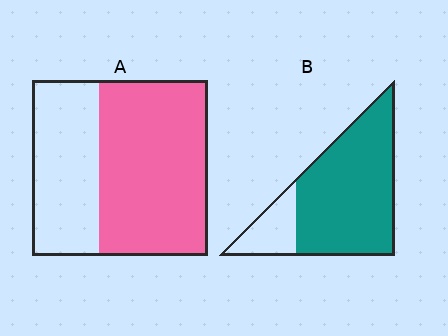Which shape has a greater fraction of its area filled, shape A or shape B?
Shape B.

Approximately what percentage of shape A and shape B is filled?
A is approximately 60% and B is approximately 80%.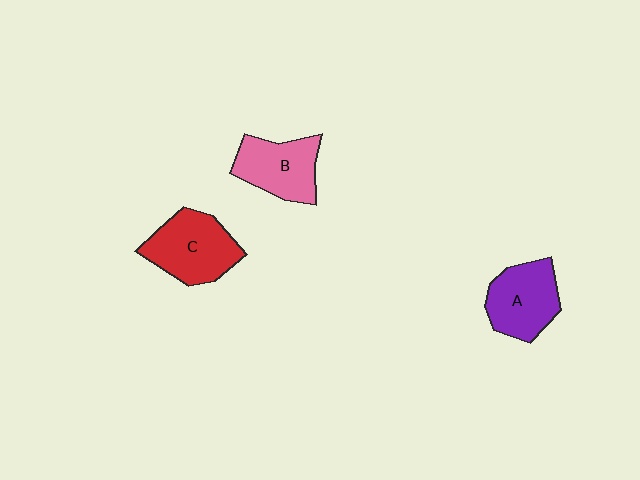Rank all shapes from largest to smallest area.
From largest to smallest: C (red), A (purple), B (pink).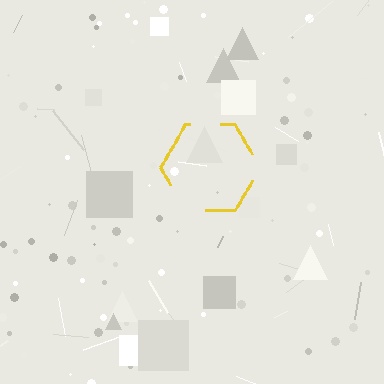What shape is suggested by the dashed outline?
The dashed outline suggests a hexagon.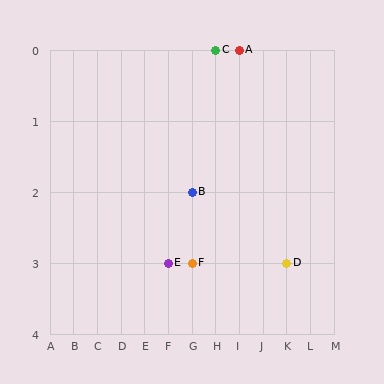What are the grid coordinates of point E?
Point E is at grid coordinates (F, 3).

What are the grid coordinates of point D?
Point D is at grid coordinates (K, 3).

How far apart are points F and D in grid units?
Points F and D are 4 columns apart.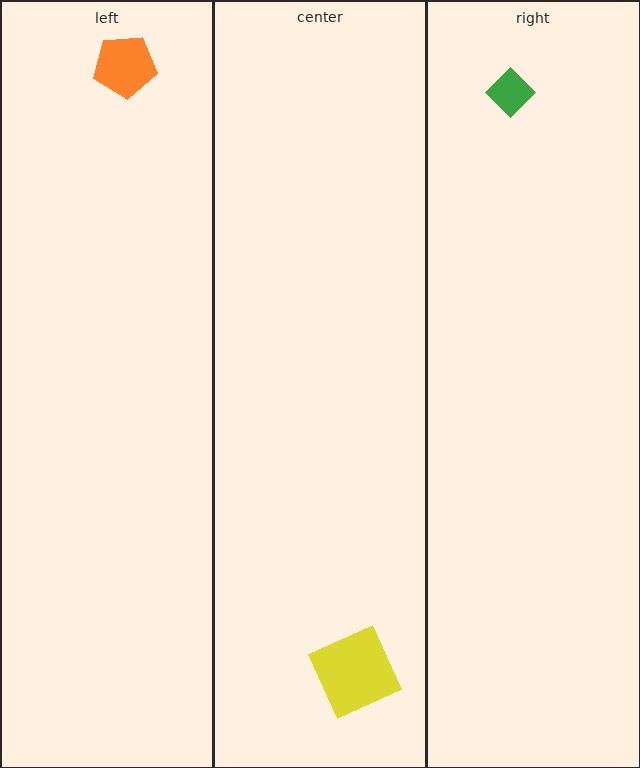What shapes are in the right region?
The green diamond.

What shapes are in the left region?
The orange pentagon.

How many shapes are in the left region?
1.